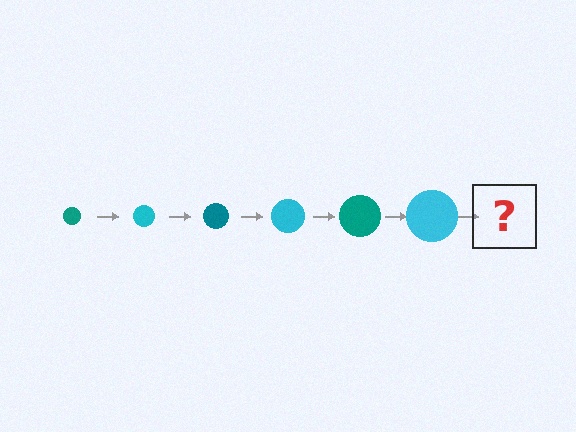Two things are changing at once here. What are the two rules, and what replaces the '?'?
The two rules are that the circle grows larger each step and the color cycles through teal and cyan. The '?' should be a teal circle, larger than the previous one.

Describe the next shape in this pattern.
It should be a teal circle, larger than the previous one.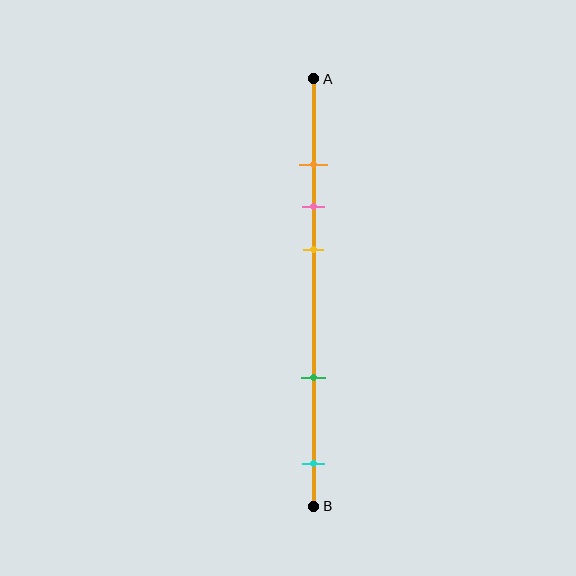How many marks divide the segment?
There are 5 marks dividing the segment.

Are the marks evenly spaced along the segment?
No, the marks are not evenly spaced.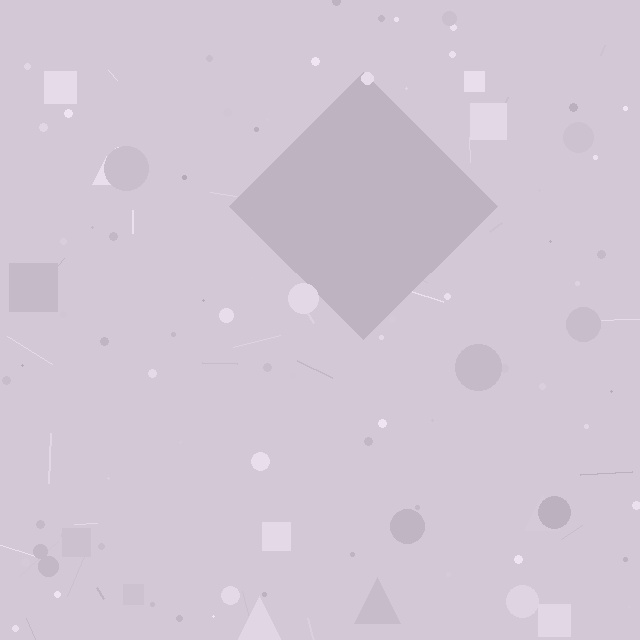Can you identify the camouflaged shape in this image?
The camouflaged shape is a diamond.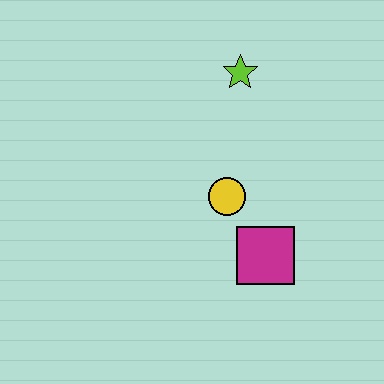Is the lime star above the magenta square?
Yes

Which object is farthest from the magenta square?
The lime star is farthest from the magenta square.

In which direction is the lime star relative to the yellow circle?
The lime star is above the yellow circle.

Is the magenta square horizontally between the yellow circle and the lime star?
No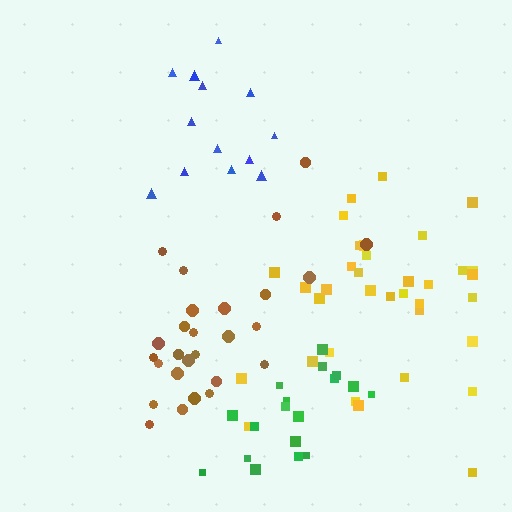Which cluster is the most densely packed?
Green.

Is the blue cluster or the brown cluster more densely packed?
Brown.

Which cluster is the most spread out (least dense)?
Blue.